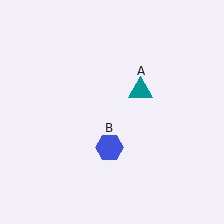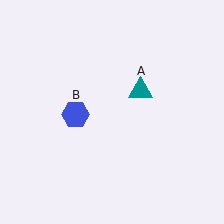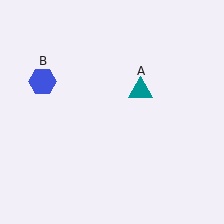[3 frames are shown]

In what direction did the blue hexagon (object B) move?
The blue hexagon (object B) moved up and to the left.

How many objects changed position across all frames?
1 object changed position: blue hexagon (object B).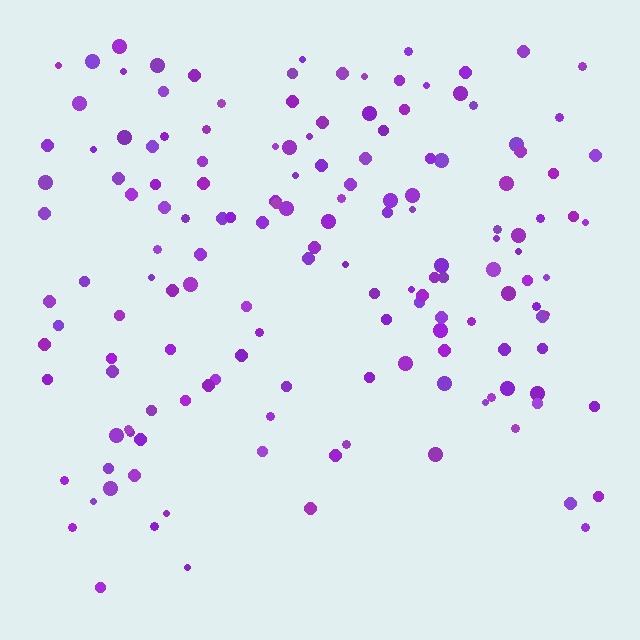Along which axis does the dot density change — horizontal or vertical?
Vertical.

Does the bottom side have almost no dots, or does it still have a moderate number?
Still a moderate number, just noticeably fewer than the top.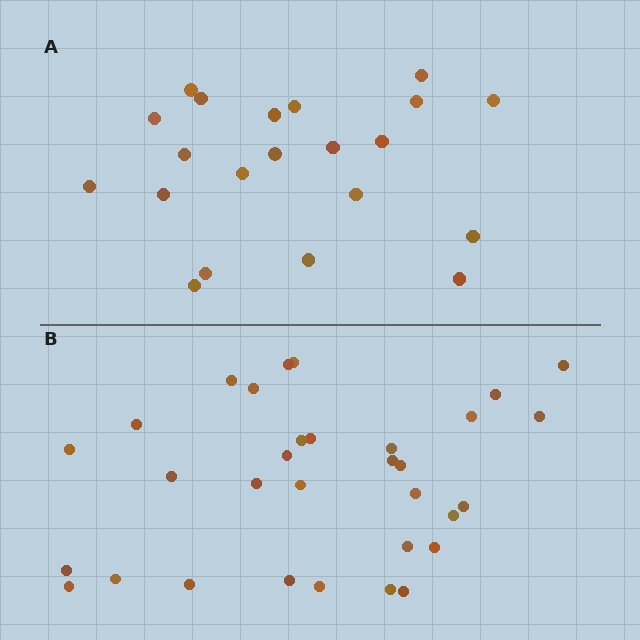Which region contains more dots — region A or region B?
Region B (the bottom region) has more dots.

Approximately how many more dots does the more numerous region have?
Region B has roughly 12 or so more dots than region A.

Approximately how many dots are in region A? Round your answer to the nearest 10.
About 20 dots. (The exact count is 21, which rounds to 20.)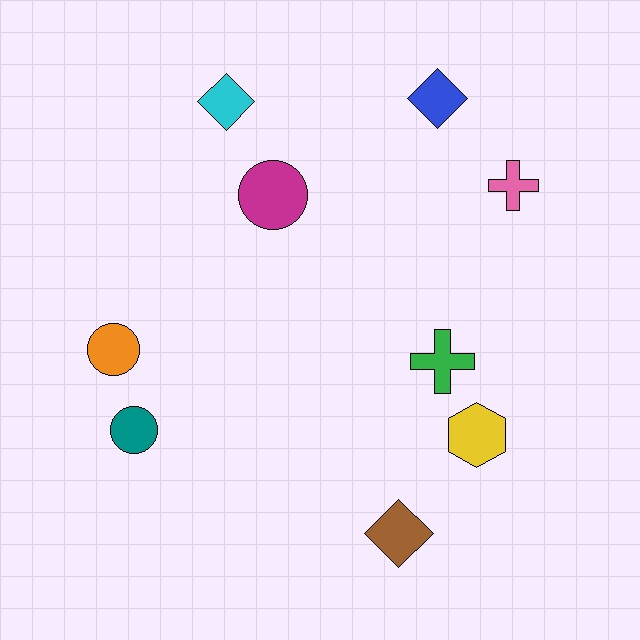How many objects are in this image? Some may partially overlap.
There are 9 objects.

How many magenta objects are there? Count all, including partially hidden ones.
There is 1 magenta object.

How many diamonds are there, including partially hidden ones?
There are 3 diamonds.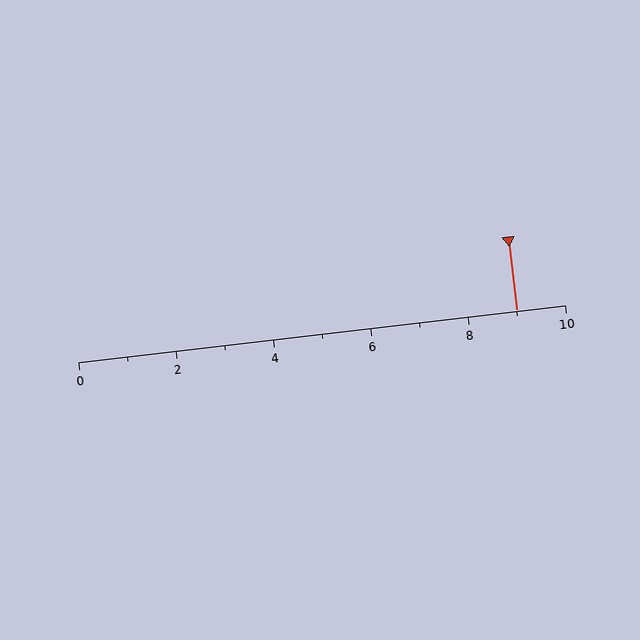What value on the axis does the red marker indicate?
The marker indicates approximately 9.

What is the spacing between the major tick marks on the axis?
The major ticks are spaced 2 apart.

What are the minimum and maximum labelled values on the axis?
The axis runs from 0 to 10.